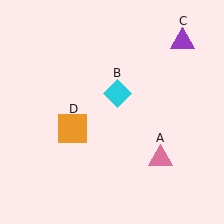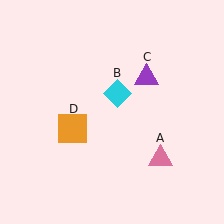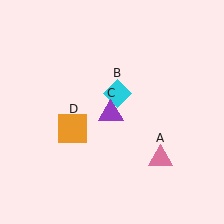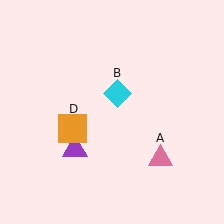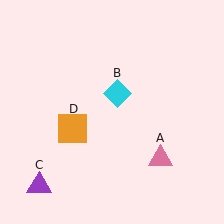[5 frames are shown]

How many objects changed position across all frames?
1 object changed position: purple triangle (object C).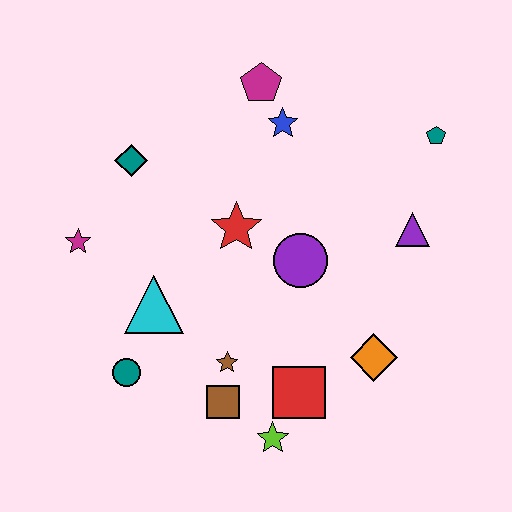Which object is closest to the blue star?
The magenta pentagon is closest to the blue star.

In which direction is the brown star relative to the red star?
The brown star is below the red star.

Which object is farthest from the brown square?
The teal pentagon is farthest from the brown square.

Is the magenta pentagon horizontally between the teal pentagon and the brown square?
Yes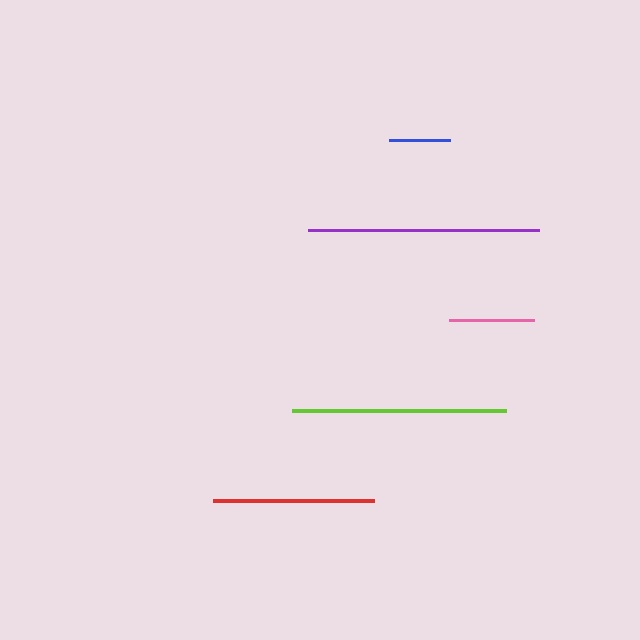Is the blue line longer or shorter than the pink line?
The pink line is longer than the blue line.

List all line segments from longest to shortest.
From longest to shortest: purple, lime, red, pink, blue.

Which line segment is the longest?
The purple line is the longest at approximately 231 pixels.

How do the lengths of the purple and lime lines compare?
The purple and lime lines are approximately the same length.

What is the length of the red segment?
The red segment is approximately 161 pixels long.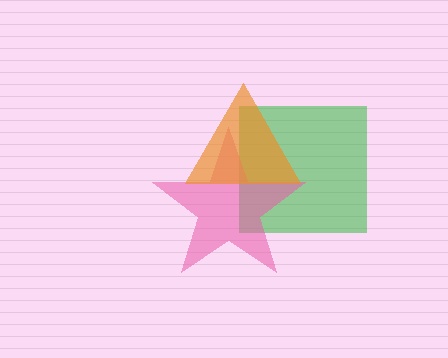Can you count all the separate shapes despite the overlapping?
Yes, there are 3 separate shapes.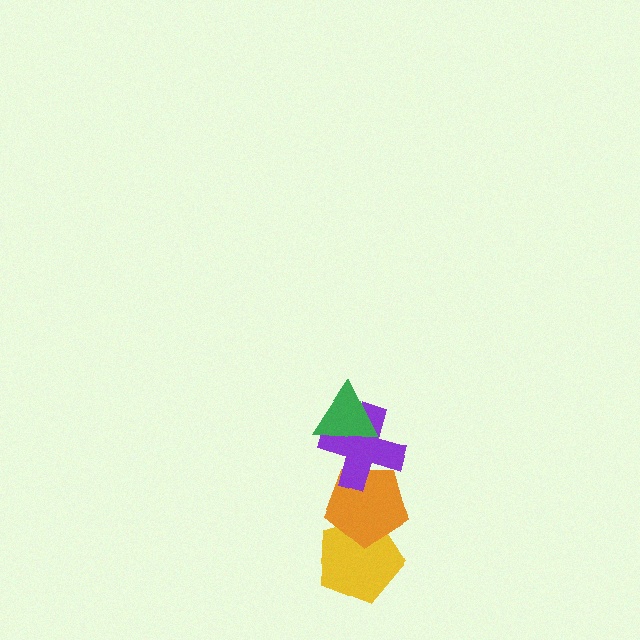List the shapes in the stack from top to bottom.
From top to bottom: the green triangle, the purple cross, the orange pentagon, the yellow pentagon.